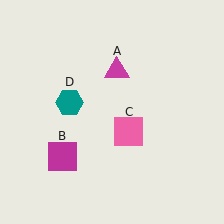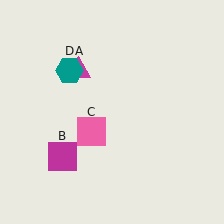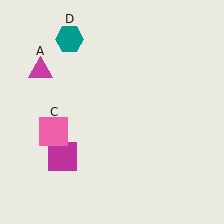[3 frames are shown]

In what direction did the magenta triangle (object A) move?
The magenta triangle (object A) moved left.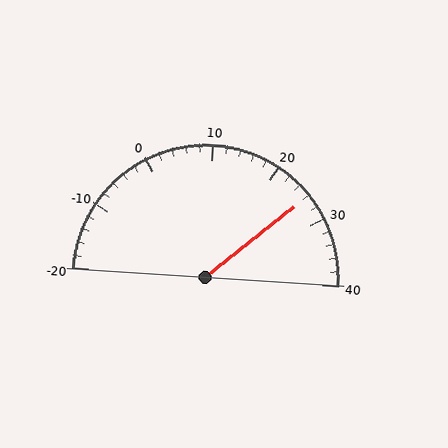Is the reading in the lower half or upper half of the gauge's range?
The reading is in the upper half of the range (-20 to 40).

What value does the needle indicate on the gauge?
The needle indicates approximately 26.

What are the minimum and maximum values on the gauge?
The gauge ranges from -20 to 40.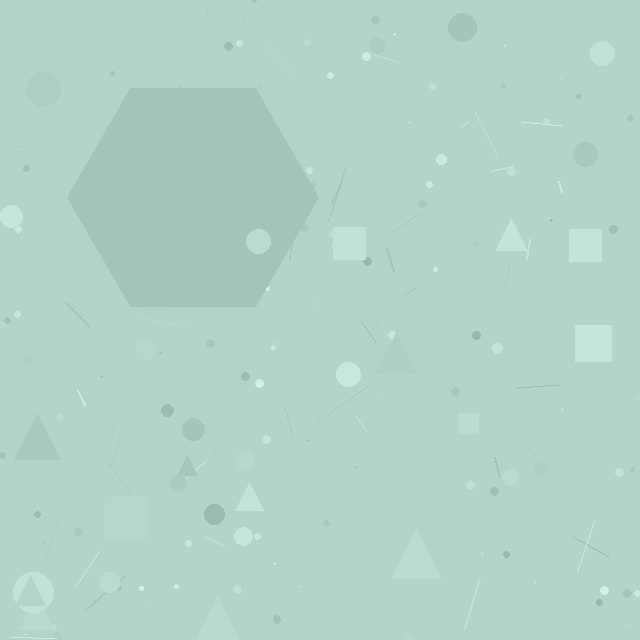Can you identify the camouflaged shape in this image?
The camouflaged shape is a hexagon.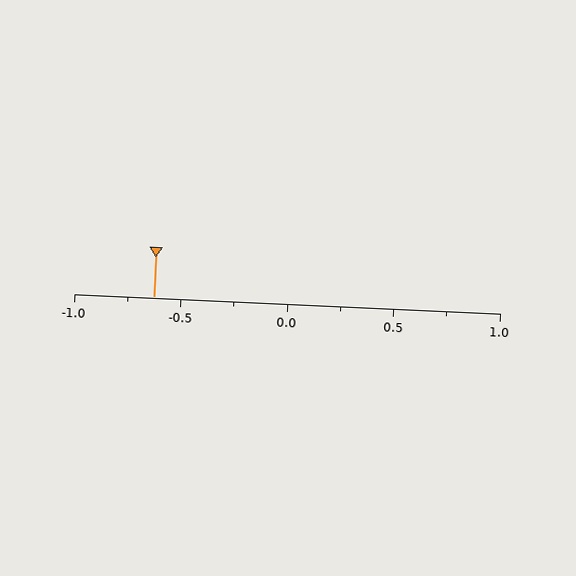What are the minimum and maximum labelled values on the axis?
The axis runs from -1.0 to 1.0.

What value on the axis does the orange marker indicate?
The marker indicates approximately -0.62.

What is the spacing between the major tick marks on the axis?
The major ticks are spaced 0.5 apart.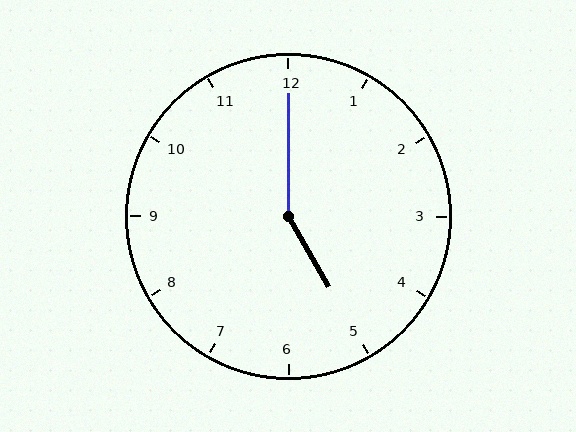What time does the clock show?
5:00.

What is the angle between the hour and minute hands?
Approximately 150 degrees.